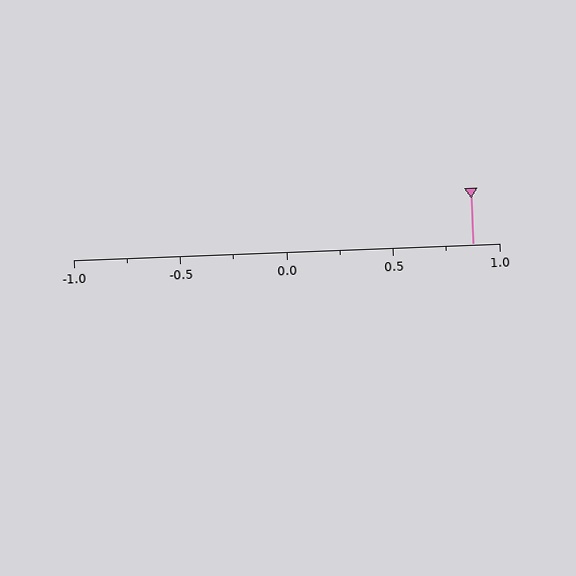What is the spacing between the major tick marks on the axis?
The major ticks are spaced 0.5 apart.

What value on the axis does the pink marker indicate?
The marker indicates approximately 0.88.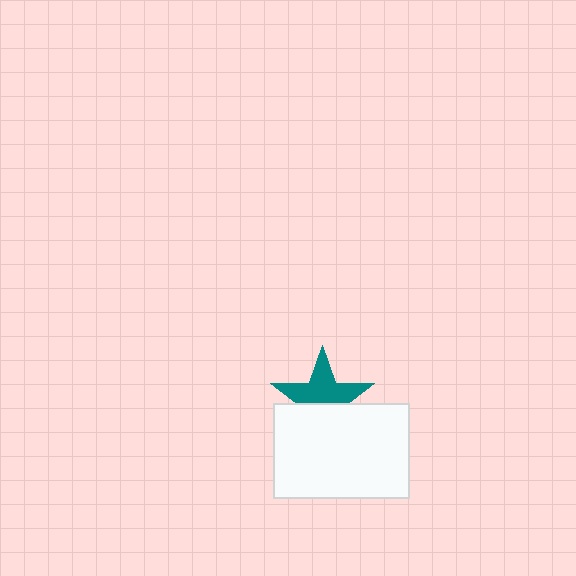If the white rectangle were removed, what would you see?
You would see the complete teal star.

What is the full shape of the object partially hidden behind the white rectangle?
The partially hidden object is a teal star.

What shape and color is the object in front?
The object in front is a white rectangle.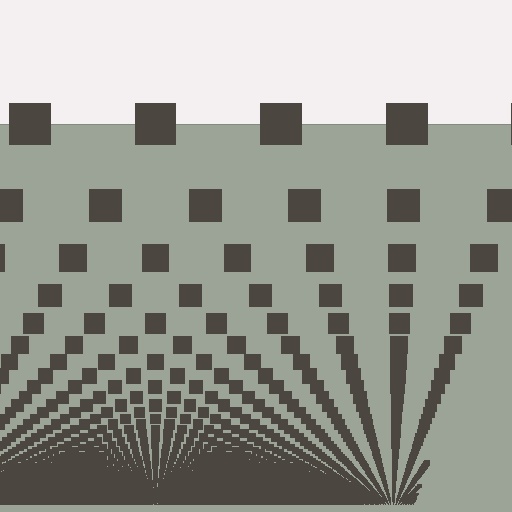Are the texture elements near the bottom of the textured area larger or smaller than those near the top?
Smaller. The gradient is inverted — elements near the bottom are smaller and denser.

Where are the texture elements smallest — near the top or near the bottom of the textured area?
Near the bottom.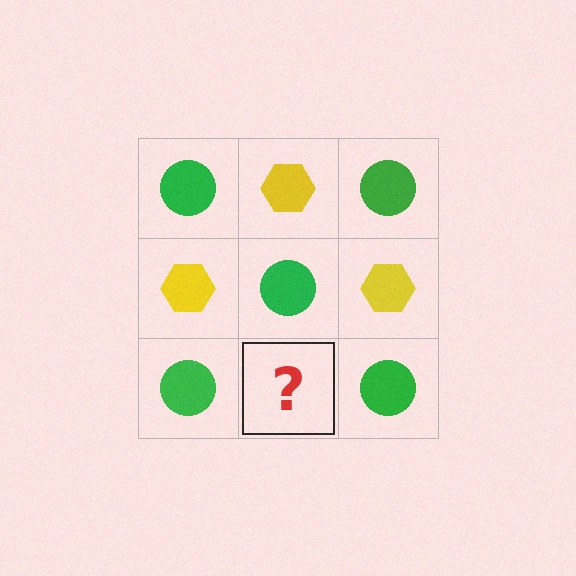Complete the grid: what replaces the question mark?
The question mark should be replaced with a yellow hexagon.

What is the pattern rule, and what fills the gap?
The rule is that it alternates green circle and yellow hexagon in a checkerboard pattern. The gap should be filled with a yellow hexagon.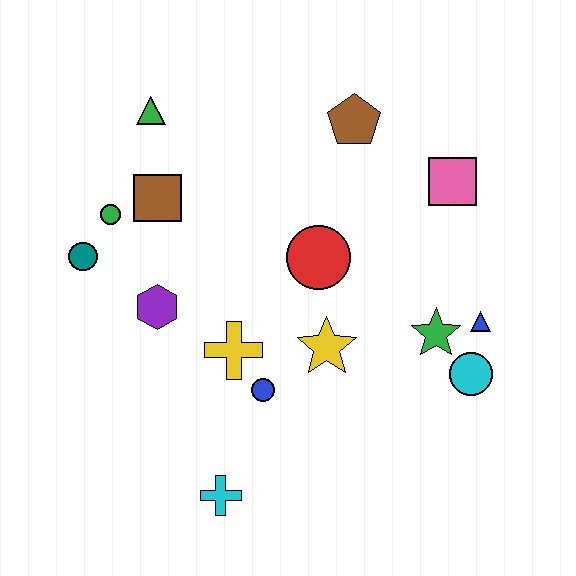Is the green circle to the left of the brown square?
Yes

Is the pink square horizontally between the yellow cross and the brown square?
No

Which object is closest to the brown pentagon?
The pink square is closest to the brown pentagon.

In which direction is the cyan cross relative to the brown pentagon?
The cyan cross is below the brown pentagon.